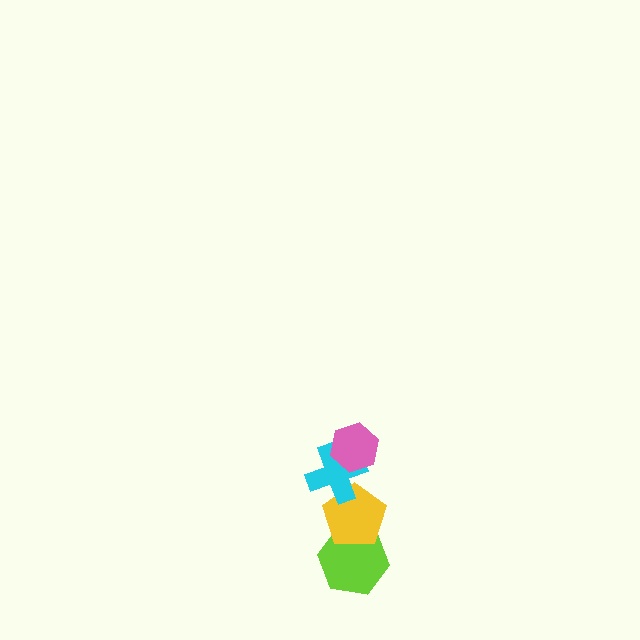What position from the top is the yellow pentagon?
The yellow pentagon is 3rd from the top.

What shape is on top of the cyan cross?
The pink hexagon is on top of the cyan cross.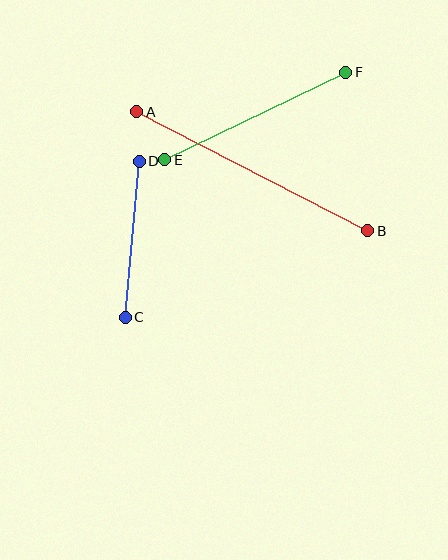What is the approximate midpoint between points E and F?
The midpoint is at approximately (255, 116) pixels.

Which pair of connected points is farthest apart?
Points A and B are farthest apart.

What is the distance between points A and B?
The distance is approximately 260 pixels.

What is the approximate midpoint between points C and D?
The midpoint is at approximately (132, 239) pixels.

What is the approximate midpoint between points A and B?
The midpoint is at approximately (252, 171) pixels.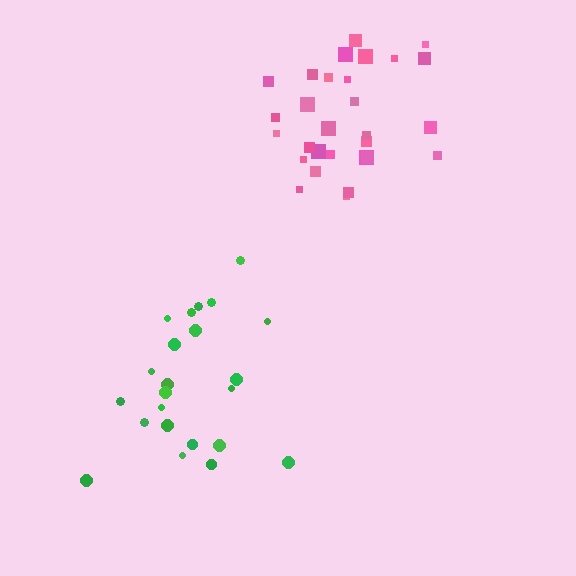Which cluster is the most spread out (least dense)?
Green.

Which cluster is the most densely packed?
Pink.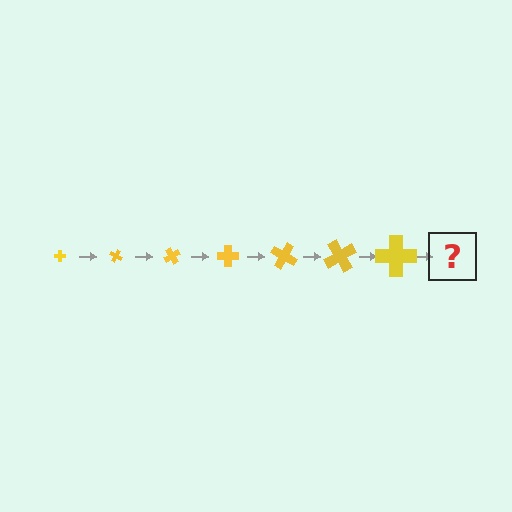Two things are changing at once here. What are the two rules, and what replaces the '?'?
The two rules are that the cross grows larger each step and it rotates 30 degrees each step. The '?' should be a cross, larger than the previous one and rotated 210 degrees from the start.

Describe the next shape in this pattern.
It should be a cross, larger than the previous one and rotated 210 degrees from the start.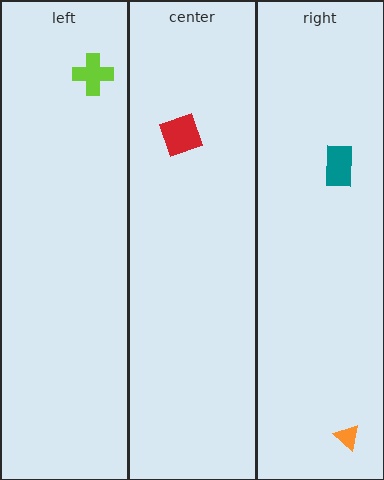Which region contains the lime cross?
The left region.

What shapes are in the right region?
The teal rectangle, the orange triangle.